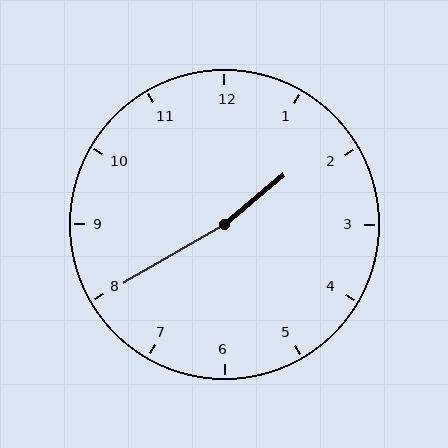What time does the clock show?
1:40.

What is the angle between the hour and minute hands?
Approximately 170 degrees.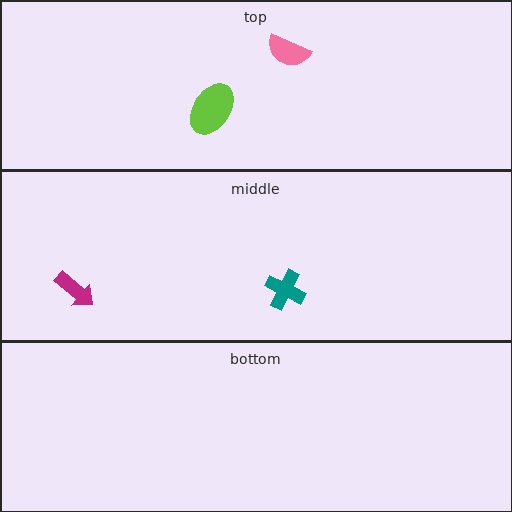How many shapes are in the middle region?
2.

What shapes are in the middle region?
The magenta arrow, the teal cross.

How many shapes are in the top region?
2.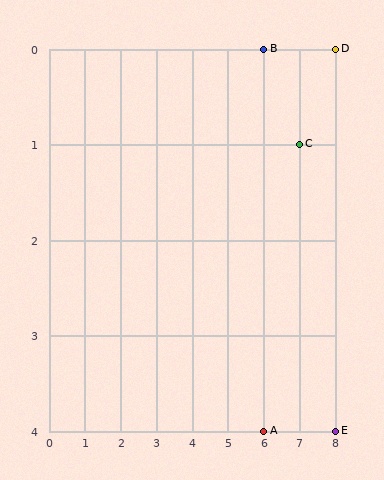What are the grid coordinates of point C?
Point C is at grid coordinates (7, 1).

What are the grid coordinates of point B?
Point B is at grid coordinates (6, 0).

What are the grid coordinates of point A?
Point A is at grid coordinates (6, 4).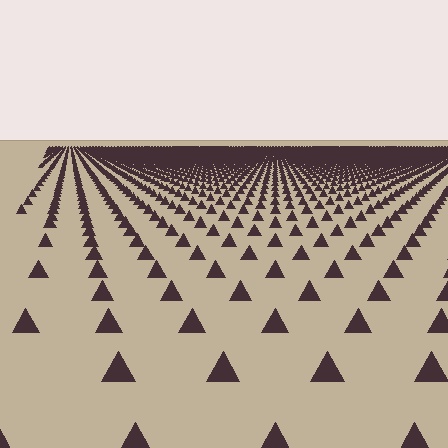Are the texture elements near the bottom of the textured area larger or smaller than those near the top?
Larger. Near the bottom, elements are closer to the viewer and appear at a bigger on-screen size.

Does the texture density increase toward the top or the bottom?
Density increases toward the top.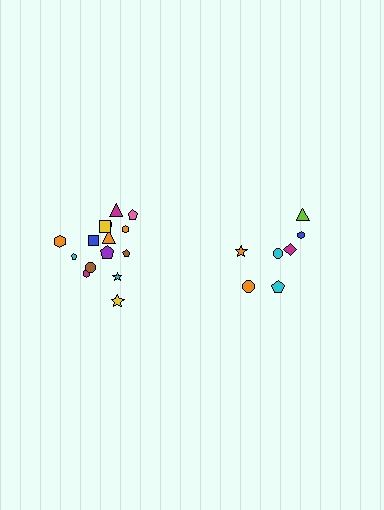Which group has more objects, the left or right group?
The left group.